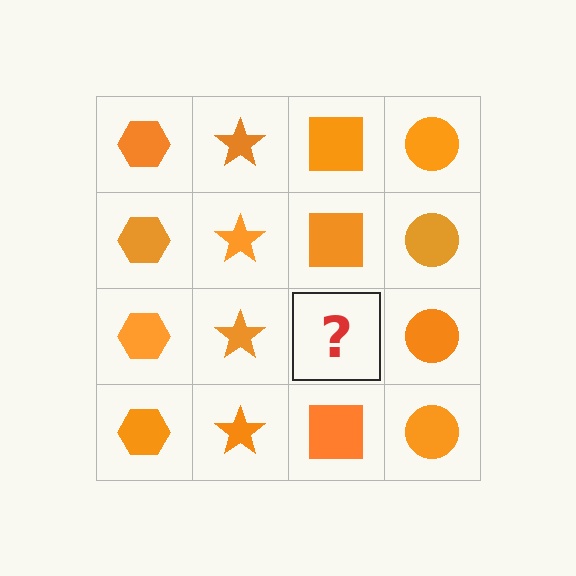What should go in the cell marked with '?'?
The missing cell should contain an orange square.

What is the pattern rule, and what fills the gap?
The rule is that each column has a consistent shape. The gap should be filled with an orange square.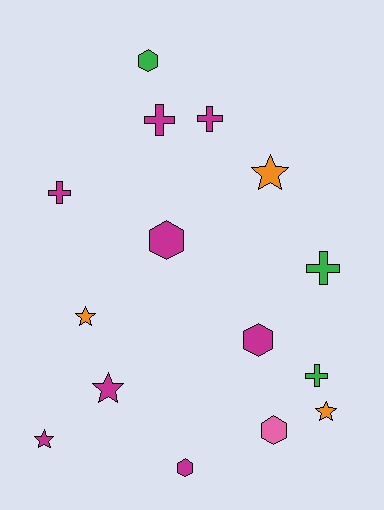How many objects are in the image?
There are 15 objects.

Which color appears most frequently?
Magenta, with 8 objects.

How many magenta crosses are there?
There are 3 magenta crosses.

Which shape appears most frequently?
Cross, with 5 objects.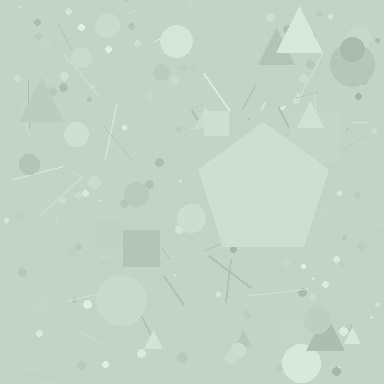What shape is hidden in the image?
A pentagon is hidden in the image.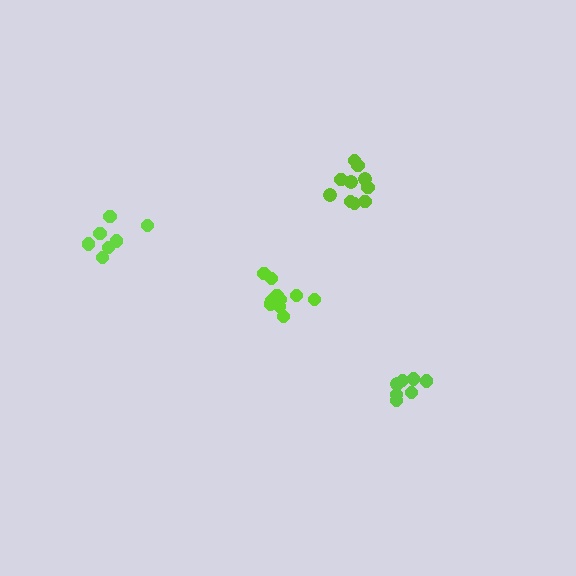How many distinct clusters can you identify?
There are 4 distinct clusters.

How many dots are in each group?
Group 1: 10 dots, Group 2: 7 dots, Group 3: 8 dots, Group 4: 10 dots (35 total).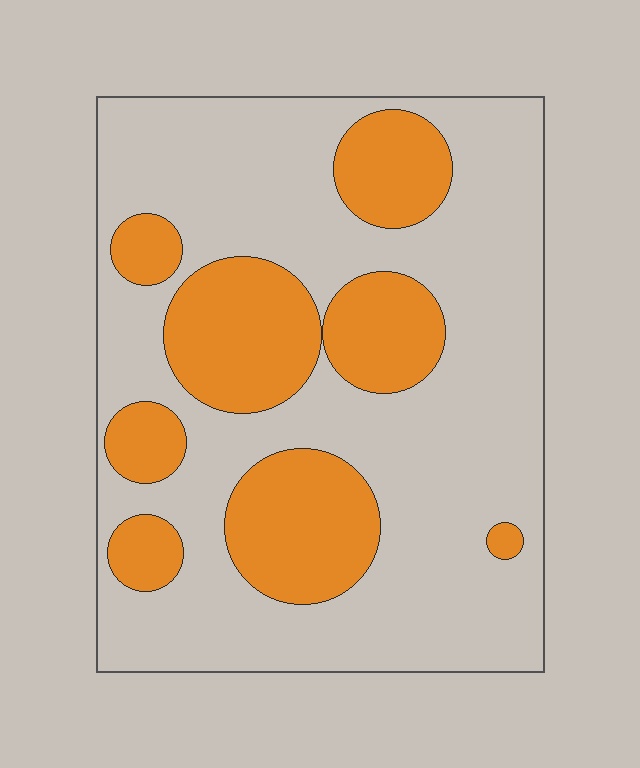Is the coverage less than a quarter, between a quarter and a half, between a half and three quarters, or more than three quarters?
Between a quarter and a half.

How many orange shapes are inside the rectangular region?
8.